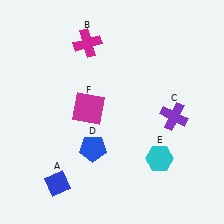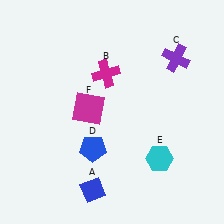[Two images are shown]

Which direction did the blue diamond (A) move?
The blue diamond (A) moved right.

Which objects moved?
The objects that moved are: the blue diamond (A), the magenta cross (B), the purple cross (C).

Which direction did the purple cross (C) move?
The purple cross (C) moved up.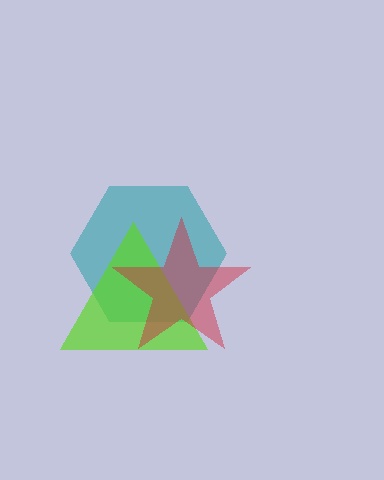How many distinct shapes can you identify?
There are 3 distinct shapes: a teal hexagon, a lime triangle, a red star.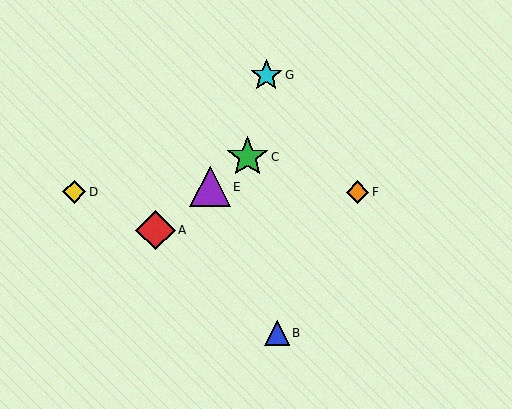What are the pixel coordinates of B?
Object B is at (277, 333).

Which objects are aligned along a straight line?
Objects A, C, E are aligned along a straight line.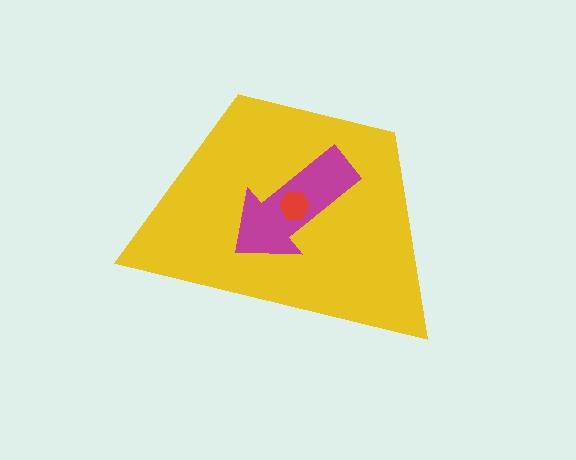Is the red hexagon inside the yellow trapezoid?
Yes.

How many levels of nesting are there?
3.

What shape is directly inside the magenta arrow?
The red hexagon.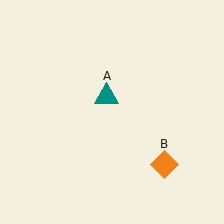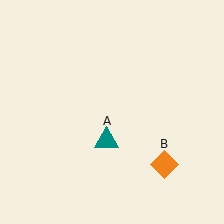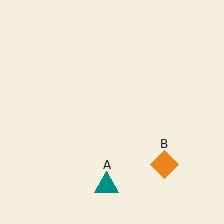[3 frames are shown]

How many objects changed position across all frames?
1 object changed position: teal triangle (object A).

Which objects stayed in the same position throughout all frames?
Orange diamond (object B) remained stationary.